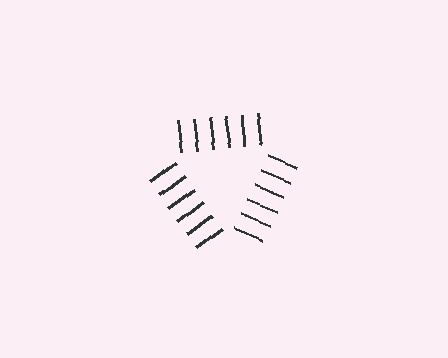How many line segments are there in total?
18 — 6 along each of the 3 edges.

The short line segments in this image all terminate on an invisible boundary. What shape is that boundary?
An illusory triangle — the line segments terminate on its edges but no continuous stroke is drawn.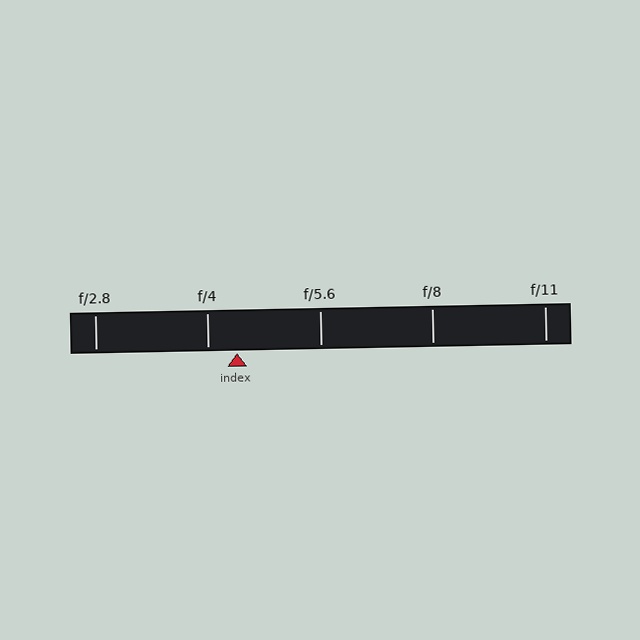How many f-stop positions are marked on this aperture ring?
There are 5 f-stop positions marked.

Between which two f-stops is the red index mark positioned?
The index mark is between f/4 and f/5.6.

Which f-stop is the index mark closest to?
The index mark is closest to f/4.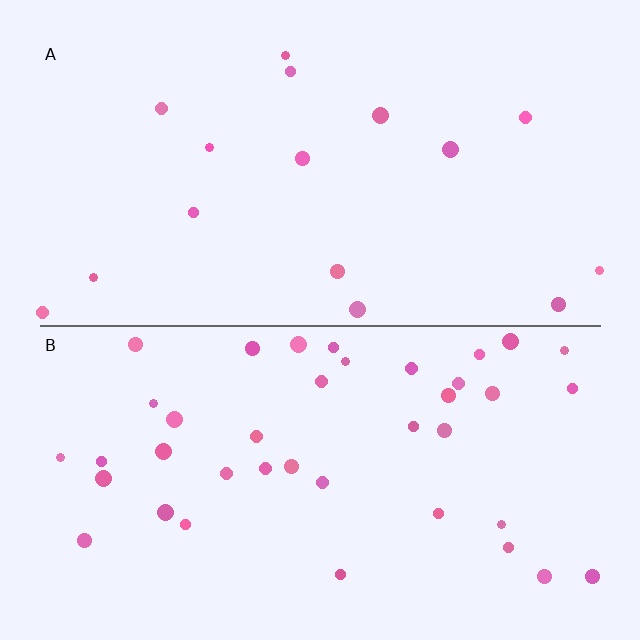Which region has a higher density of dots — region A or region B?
B (the bottom).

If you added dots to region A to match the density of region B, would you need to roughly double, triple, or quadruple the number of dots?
Approximately triple.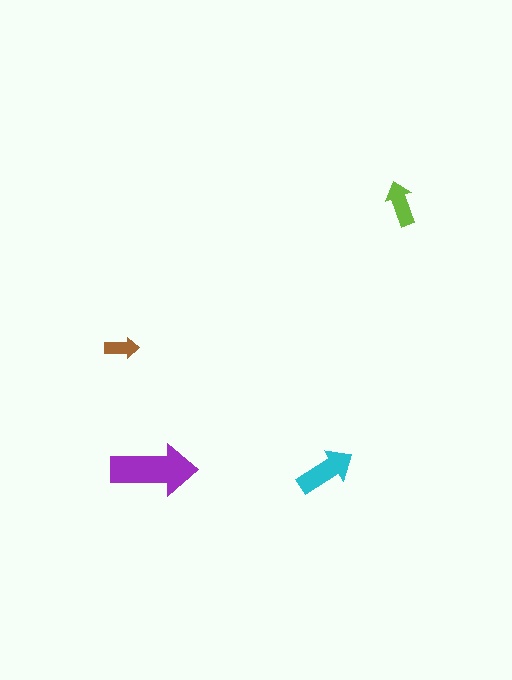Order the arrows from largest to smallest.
the purple one, the cyan one, the lime one, the brown one.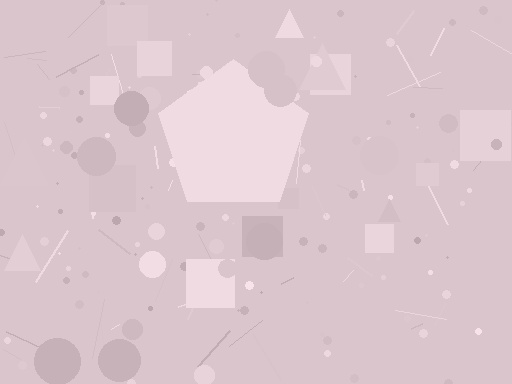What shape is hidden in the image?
A pentagon is hidden in the image.